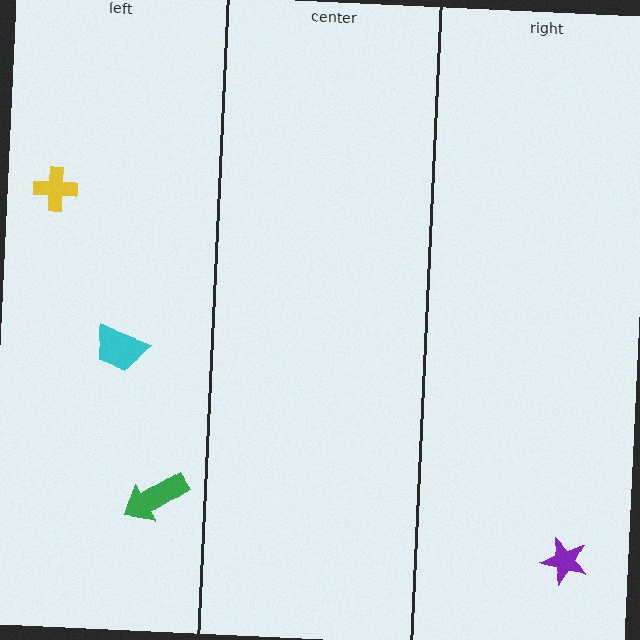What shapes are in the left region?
The yellow cross, the green arrow, the cyan trapezoid.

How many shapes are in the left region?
3.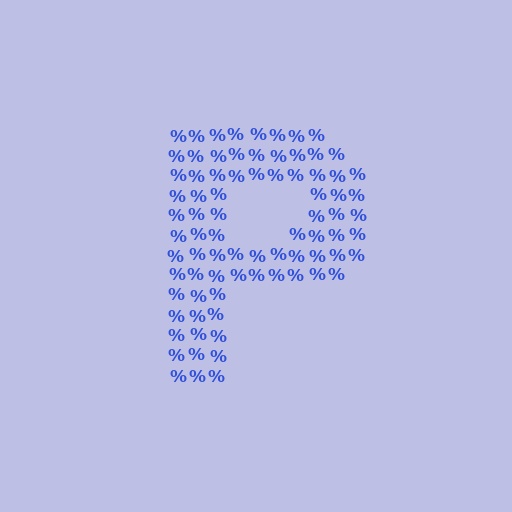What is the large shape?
The large shape is the letter P.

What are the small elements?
The small elements are percent signs.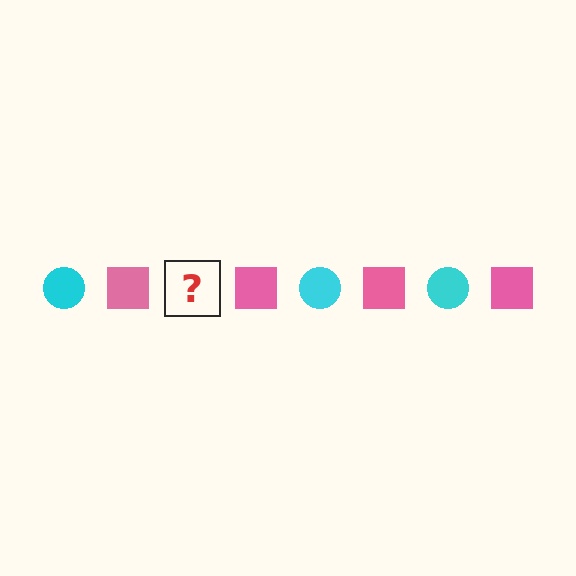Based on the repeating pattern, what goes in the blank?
The blank should be a cyan circle.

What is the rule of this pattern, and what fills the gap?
The rule is that the pattern alternates between cyan circle and pink square. The gap should be filled with a cyan circle.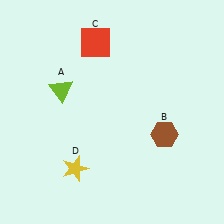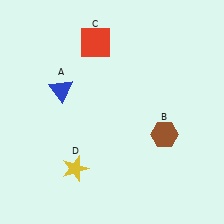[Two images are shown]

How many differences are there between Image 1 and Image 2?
There is 1 difference between the two images.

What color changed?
The triangle (A) changed from lime in Image 1 to blue in Image 2.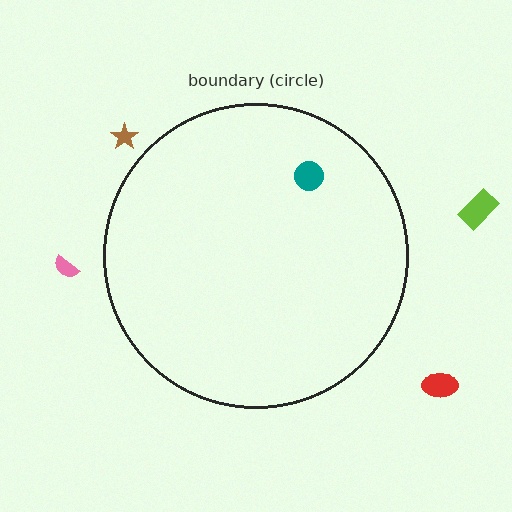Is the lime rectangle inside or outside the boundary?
Outside.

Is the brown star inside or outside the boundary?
Outside.